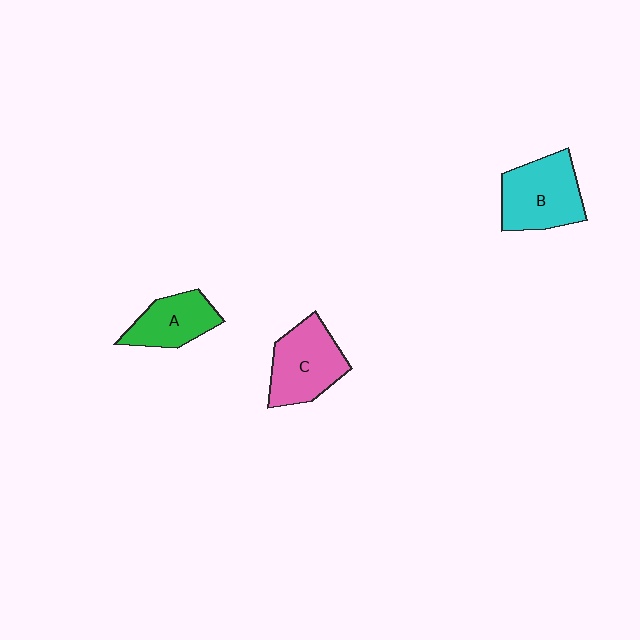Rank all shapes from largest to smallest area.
From largest to smallest: B (cyan), C (pink), A (green).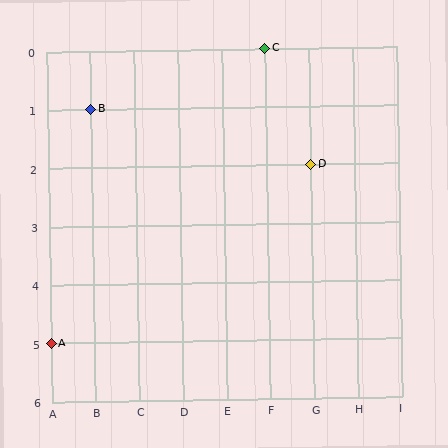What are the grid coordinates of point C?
Point C is at grid coordinates (F, 0).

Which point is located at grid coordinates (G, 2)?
Point D is at (G, 2).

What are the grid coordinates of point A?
Point A is at grid coordinates (A, 5).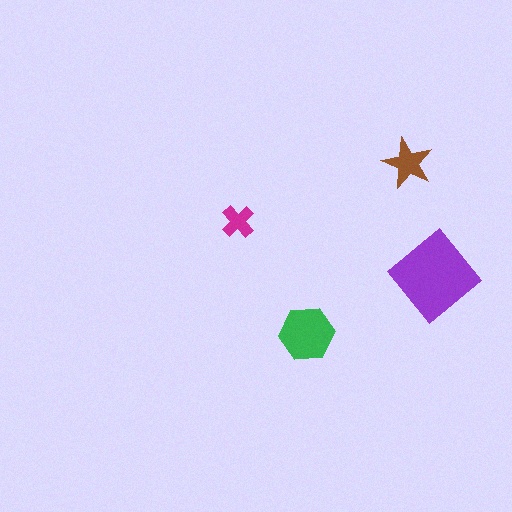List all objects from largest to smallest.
The purple diamond, the green hexagon, the brown star, the magenta cross.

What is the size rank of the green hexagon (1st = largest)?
2nd.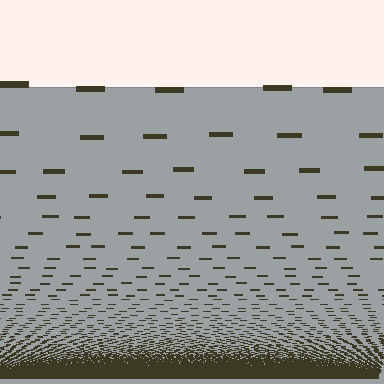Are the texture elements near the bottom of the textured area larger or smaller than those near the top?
Smaller. The gradient is inverted — elements near the bottom are smaller and denser.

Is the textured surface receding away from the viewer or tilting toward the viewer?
The surface appears to tilt toward the viewer. Texture elements get larger and sparser toward the top.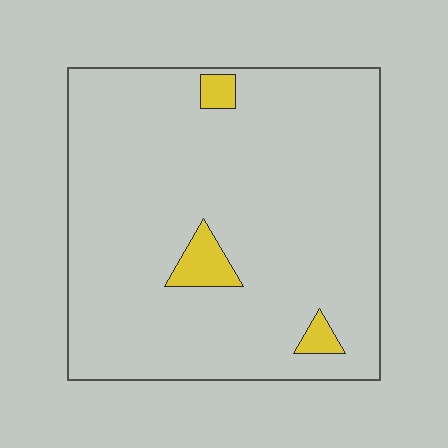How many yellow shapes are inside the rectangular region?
3.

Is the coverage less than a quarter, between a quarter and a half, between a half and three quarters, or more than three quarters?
Less than a quarter.